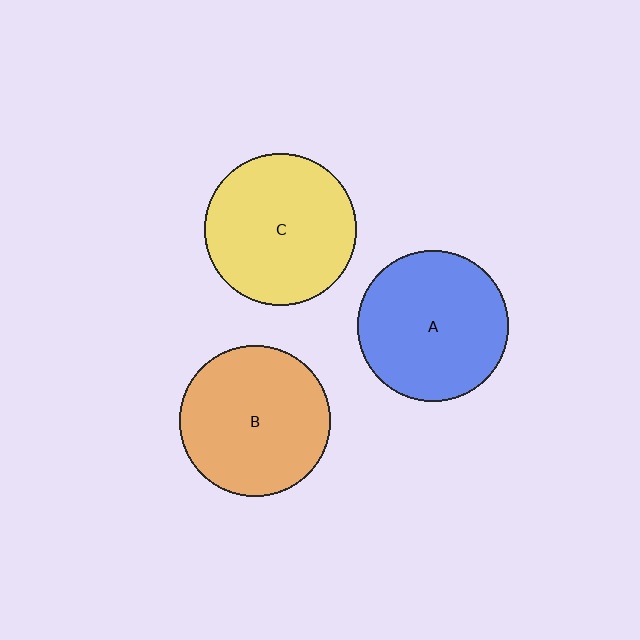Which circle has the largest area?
Circle C (yellow).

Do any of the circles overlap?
No, none of the circles overlap.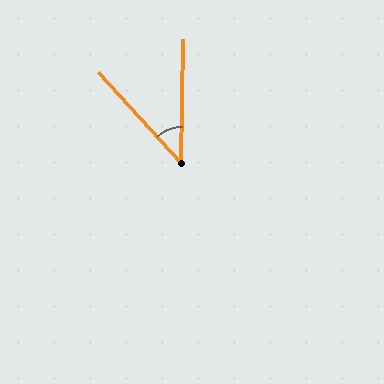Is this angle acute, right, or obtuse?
It is acute.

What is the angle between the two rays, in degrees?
Approximately 43 degrees.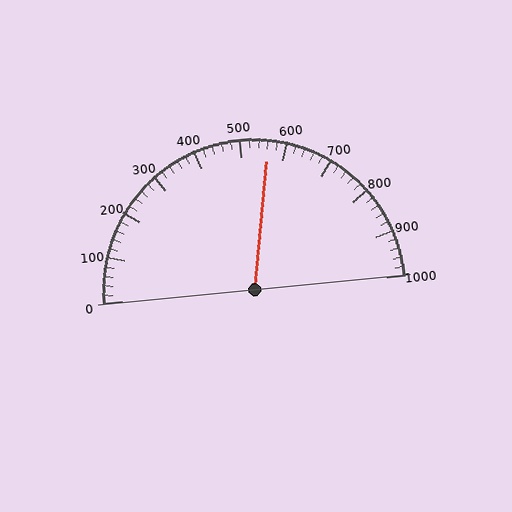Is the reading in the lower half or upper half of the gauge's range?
The reading is in the upper half of the range (0 to 1000).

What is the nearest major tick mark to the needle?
The nearest major tick mark is 600.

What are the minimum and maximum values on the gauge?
The gauge ranges from 0 to 1000.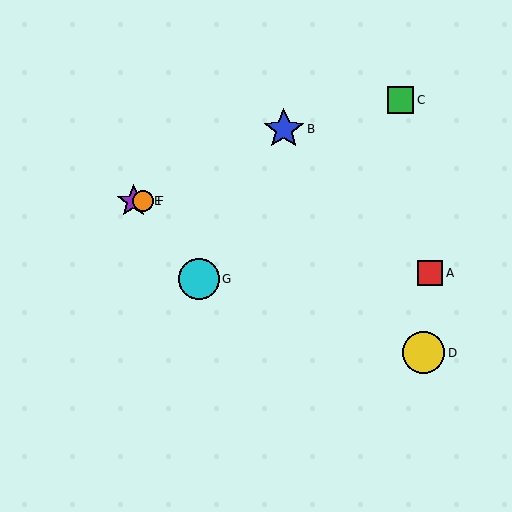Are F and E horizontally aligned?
Yes, both are at y≈201.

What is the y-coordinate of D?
Object D is at y≈353.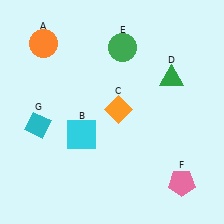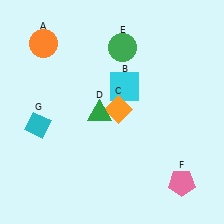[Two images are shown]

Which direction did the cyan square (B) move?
The cyan square (B) moved up.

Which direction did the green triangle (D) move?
The green triangle (D) moved left.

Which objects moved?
The objects that moved are: the cyan square (B), the green triangle (D).